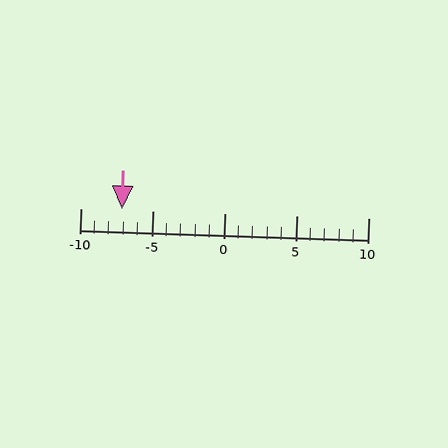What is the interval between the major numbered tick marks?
The major tick marks are spaced 5 units apart.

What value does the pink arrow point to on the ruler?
The pink arrow points to approximately -7.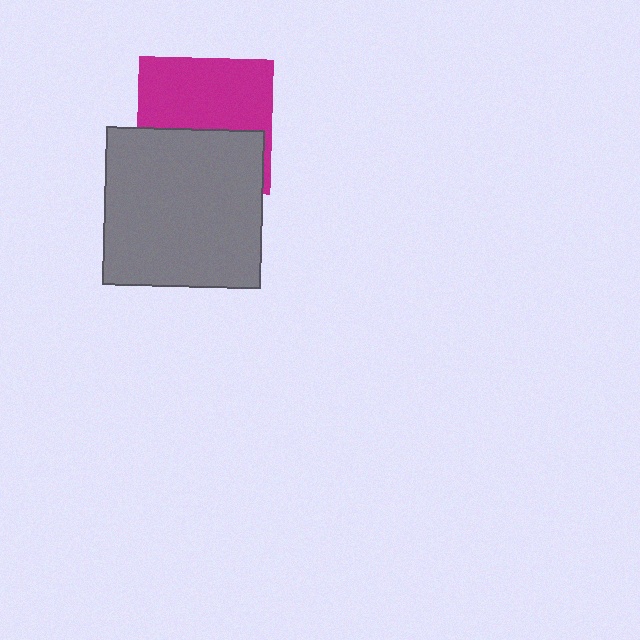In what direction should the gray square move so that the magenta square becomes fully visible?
The gray square should move down. That is the shortest direction to clear the overlap and leave the magenta square fully visible.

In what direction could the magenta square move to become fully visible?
The magenta square could move up. That would shift it out from behind the gray square entirely.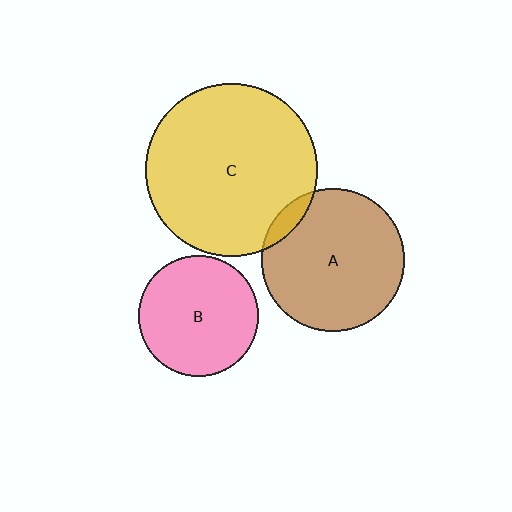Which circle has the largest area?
Circle C (yellow).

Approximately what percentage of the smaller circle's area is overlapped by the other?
Approximately 5%.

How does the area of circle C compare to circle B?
Approximately 2.1 times.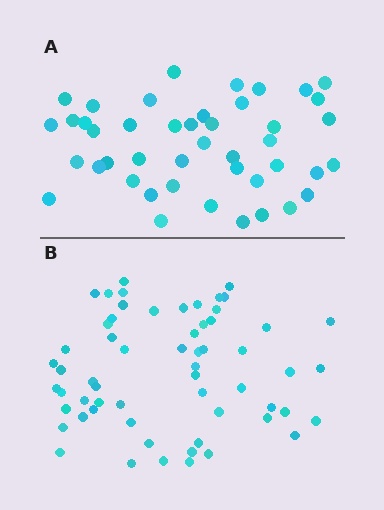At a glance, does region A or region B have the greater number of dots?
Region B (the bottom region) has more dots.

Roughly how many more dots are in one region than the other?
Region B has approximately 15 more dots than region A.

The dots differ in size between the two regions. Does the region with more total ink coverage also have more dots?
No. Region A has more total ink coverage because its dots are larger, but region B actually contains more individual dots. Total area can be misleading — the number of items is what matters here.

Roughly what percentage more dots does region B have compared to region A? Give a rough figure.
About 35% more.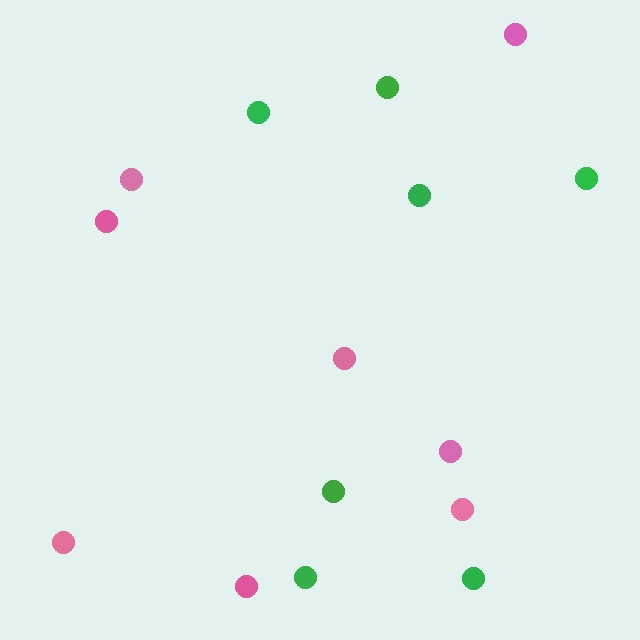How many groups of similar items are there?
There are 2 groups: one group of green circles (7) and one group of pink circles (8).